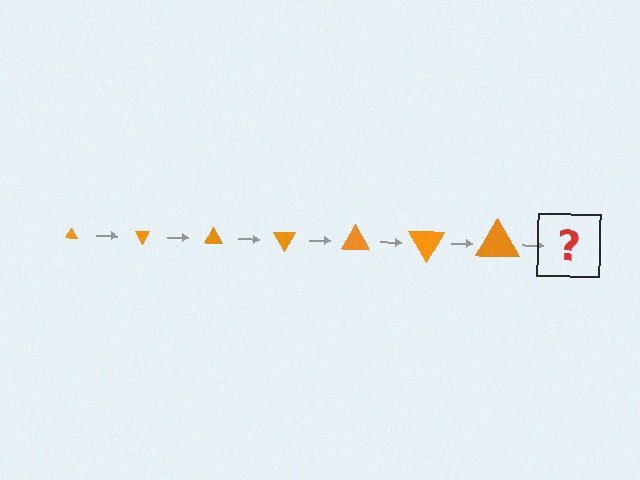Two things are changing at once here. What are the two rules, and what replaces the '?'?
The two rules are that the triangle grows larger each step and it rotates 60 degrees each step. The '?' should be a triangle, larger than the previous one and rotated 420 degrees from the start.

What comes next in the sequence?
The next element should be a triangle, larger than the previous one and rotated 420 degrees from the start.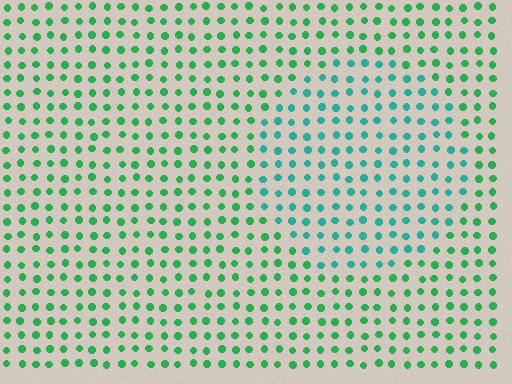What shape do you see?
I see a circle.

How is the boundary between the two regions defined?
The boundary is defined purely by a slight shift in hue (about 33 degrees). Spacing, size, and orientation are identical on both sides.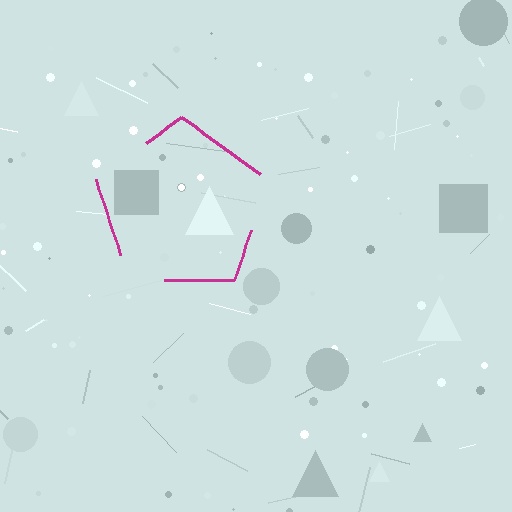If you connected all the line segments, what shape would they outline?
They would outline a pentagon.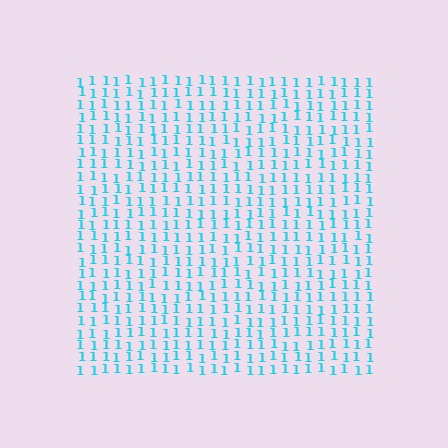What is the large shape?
The large shape is a square.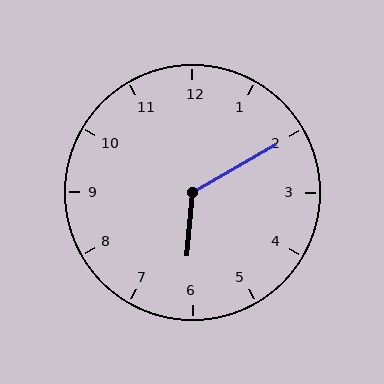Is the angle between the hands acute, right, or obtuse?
It is obtuse.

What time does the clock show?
6:10.